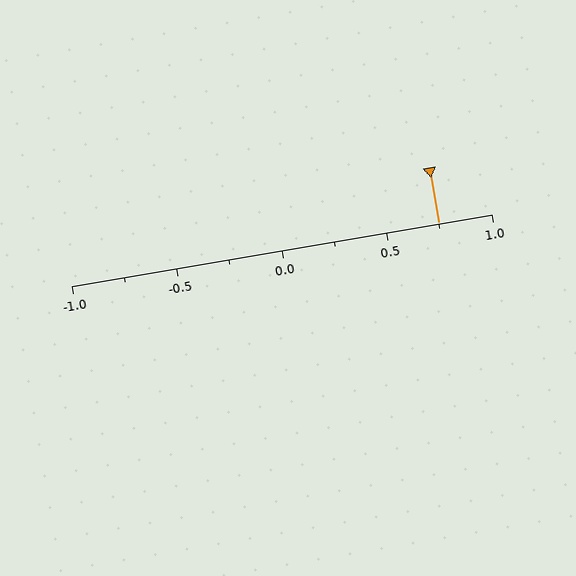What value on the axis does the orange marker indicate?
The marker indicates approximately 0.75.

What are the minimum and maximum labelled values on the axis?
The axis runs from -1.0 to 1.0.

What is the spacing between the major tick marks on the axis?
The major ticks are spaced 0.5 apart.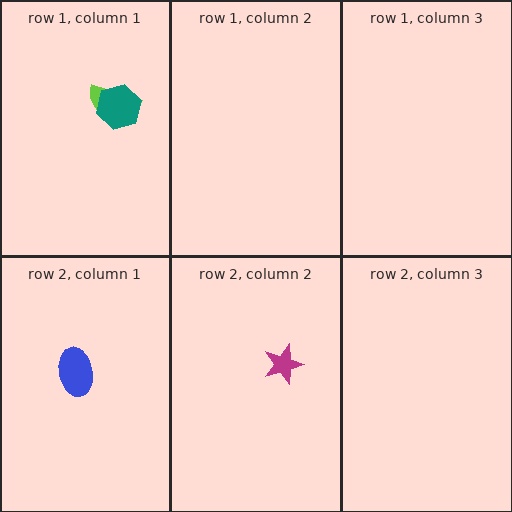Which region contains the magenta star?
The row 2, column 2 region.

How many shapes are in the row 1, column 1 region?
2.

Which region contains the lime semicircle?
The row 1, column 1 region.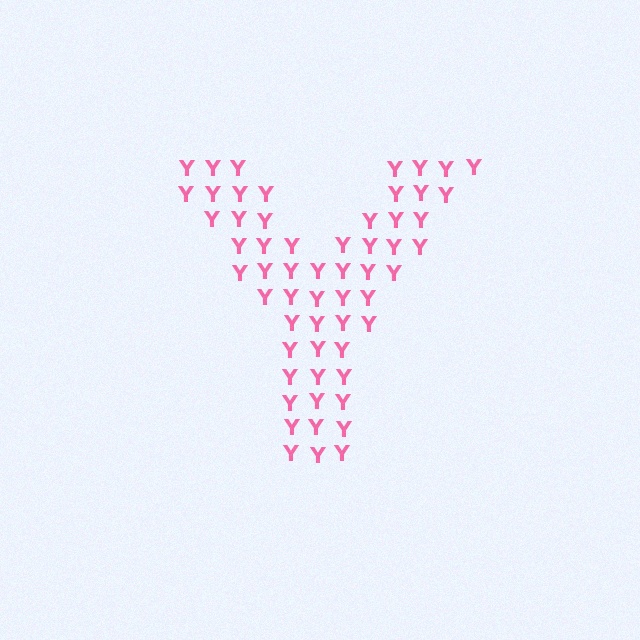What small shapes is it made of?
It is made of small letter Y's.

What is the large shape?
The large shape is the letter Y.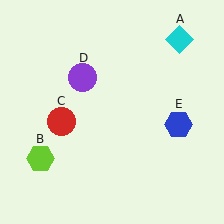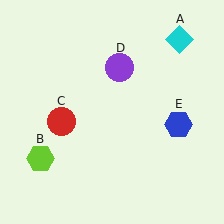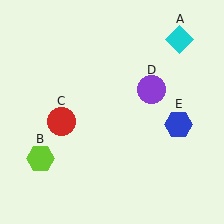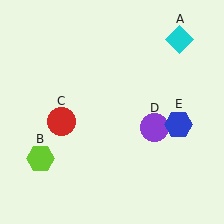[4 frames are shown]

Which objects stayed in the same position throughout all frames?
Cyan diamond (object A) and lime hexagon (object B) and red circle (object C) and blue hexagon (object E) remained stationary.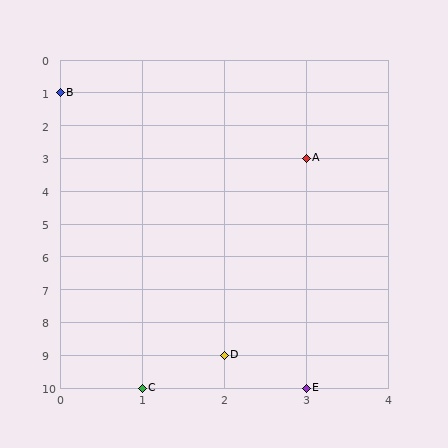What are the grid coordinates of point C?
Point C is at grid coordinates (1, 10).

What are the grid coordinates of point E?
Point E is at grid coordinates (3, 10).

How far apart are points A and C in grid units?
Points A and C are 2 columns and 7 rows apart (about 7.3 grid units diagonally).